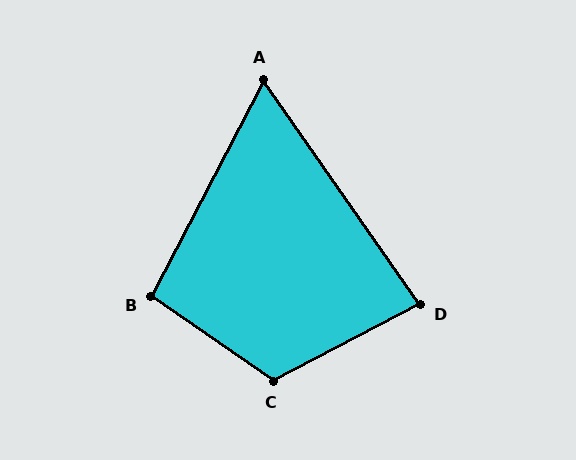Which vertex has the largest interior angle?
C, at approximately 118 degrees.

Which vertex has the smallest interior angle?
A, at approximately 62 degrees.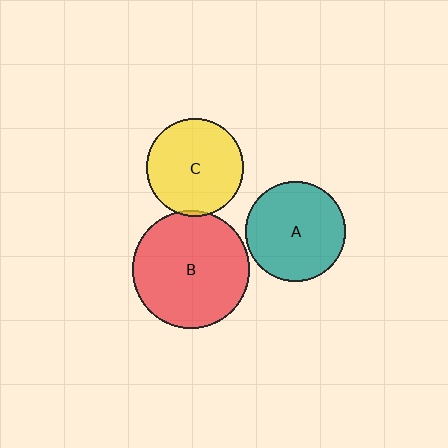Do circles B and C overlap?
Yes.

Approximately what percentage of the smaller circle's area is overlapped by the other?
Approximately 5%.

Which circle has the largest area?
Circle B (red).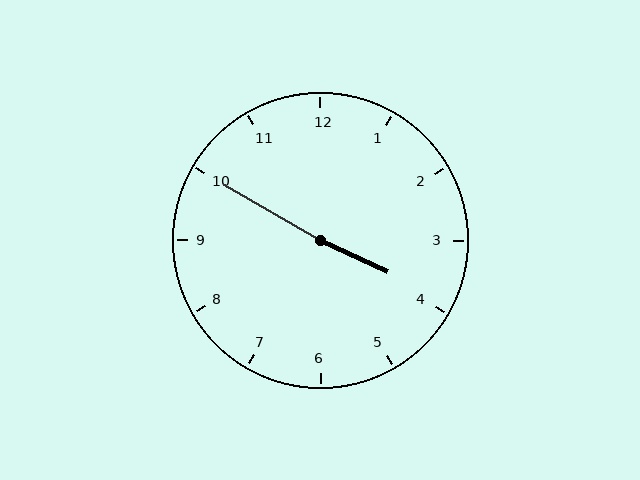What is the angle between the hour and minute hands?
Approximately 175 degrees.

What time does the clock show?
3:50.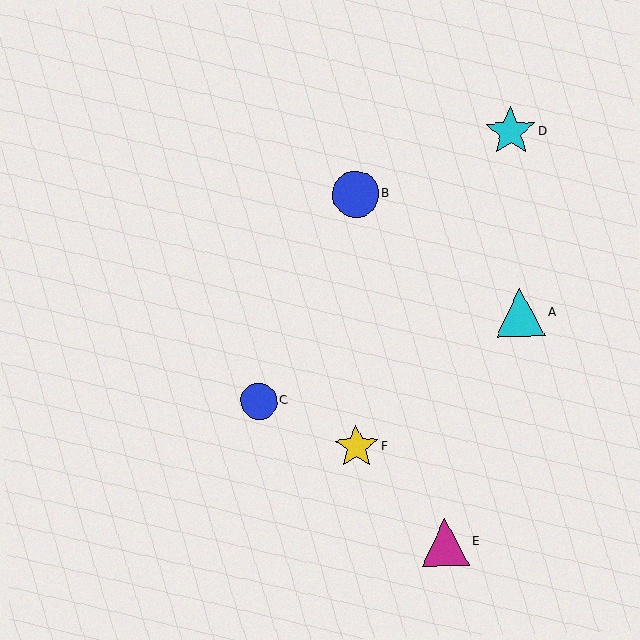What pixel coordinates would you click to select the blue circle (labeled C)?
Click at (259, 401) to select the blue circle C.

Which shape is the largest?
The cyan star (labeled D) is the largest.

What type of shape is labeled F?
Shape F is a yellow star.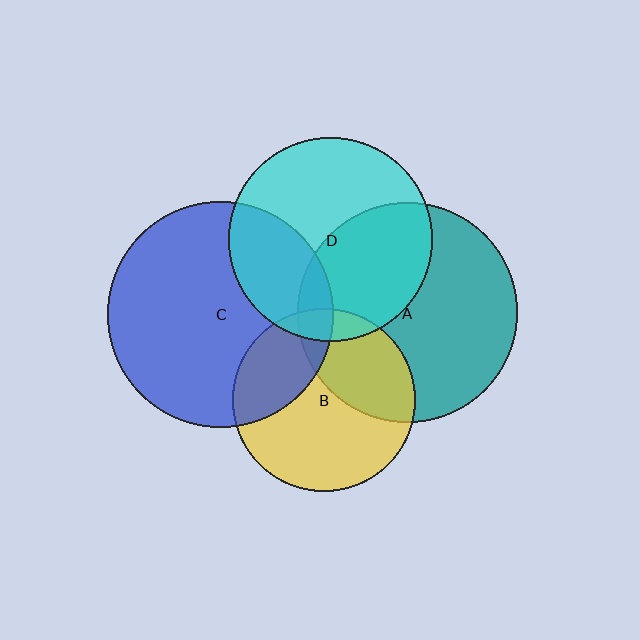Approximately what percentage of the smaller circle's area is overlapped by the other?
Approximately 40%.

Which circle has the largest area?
Circle C (blue).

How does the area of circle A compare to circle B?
Approximately 1.4 times.